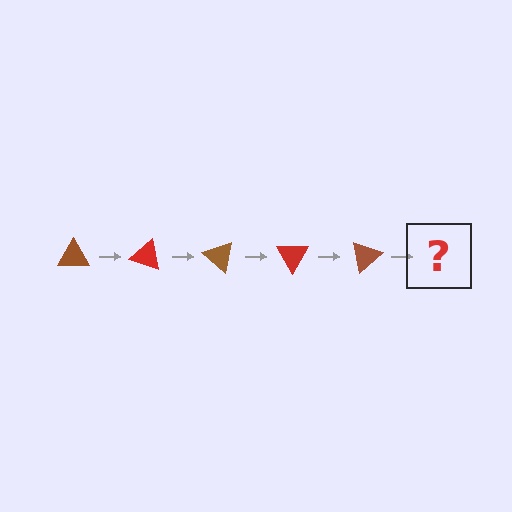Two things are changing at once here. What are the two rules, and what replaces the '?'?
The two rules are that it rotates 20 degrees each step and the color cycles through brown and red. The '?' should be a red triangle, rotated 100 degrees from the start.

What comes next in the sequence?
The next element should be a red triangle, rotated 100 degrees from the start.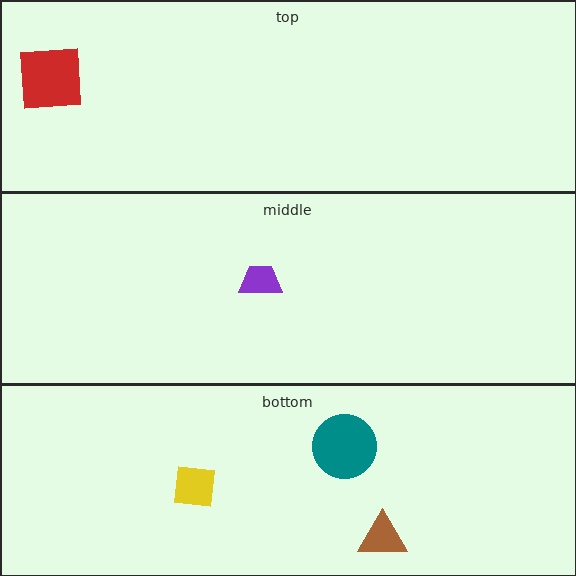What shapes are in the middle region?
The purple trapezoid.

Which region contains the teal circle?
The bottom region.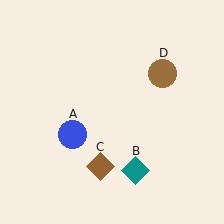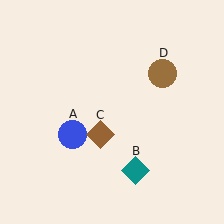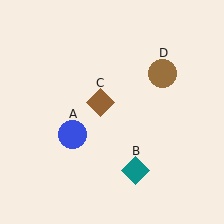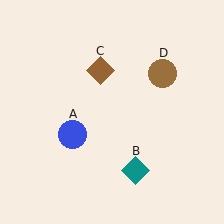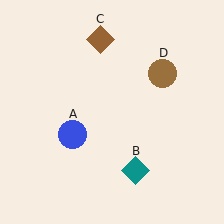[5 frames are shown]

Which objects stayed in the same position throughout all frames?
Blue circle (object A) and teal diamond (object B) and brown circle (object D) remained stationary.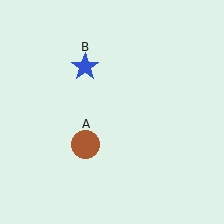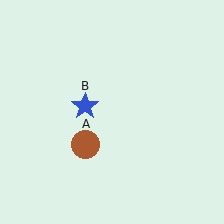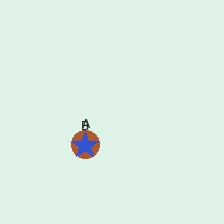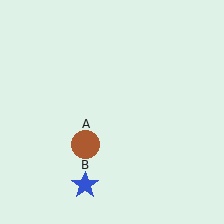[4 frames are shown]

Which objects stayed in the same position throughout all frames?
Brown circle (object A) remained stationary.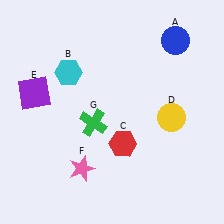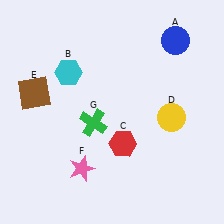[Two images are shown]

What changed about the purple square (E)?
In Image 1, E is purple. In Image 2, it changed to brown.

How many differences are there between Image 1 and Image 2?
There is 1 difference between the two images.